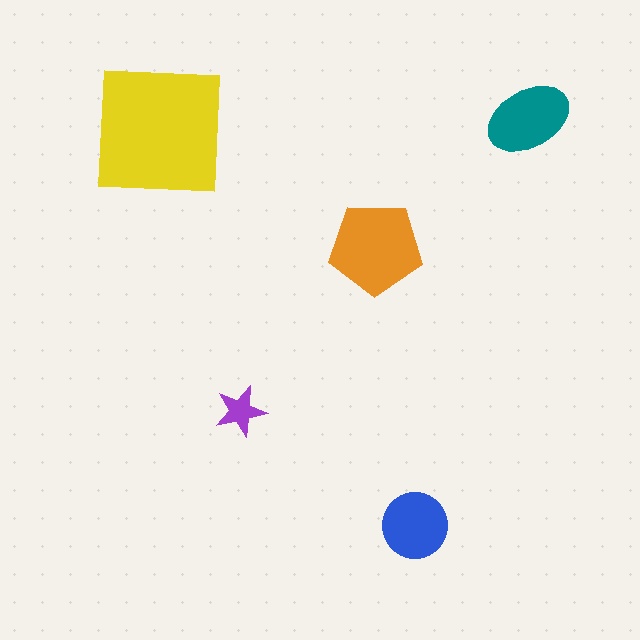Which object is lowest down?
The blue circle is bottommost.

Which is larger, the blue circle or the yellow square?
The yellow square.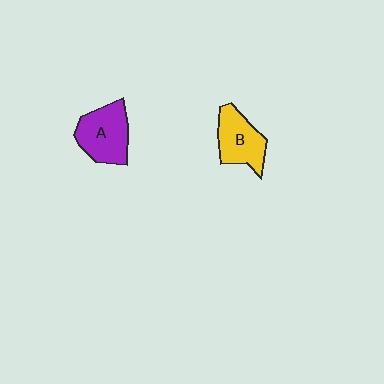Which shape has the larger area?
Shape A (purple).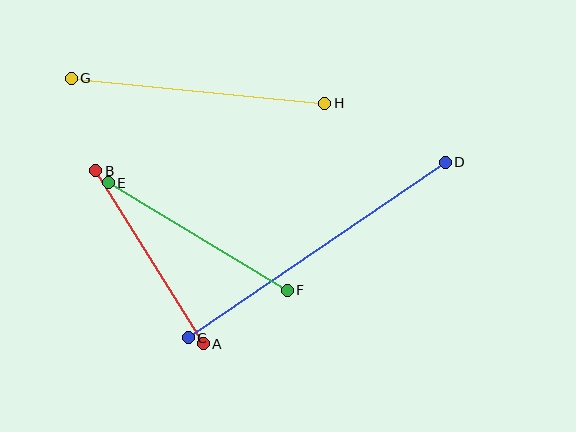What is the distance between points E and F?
The distance is approximately 209 pixels.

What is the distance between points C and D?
The distance is approximately 311 pixels.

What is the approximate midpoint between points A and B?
The midpoint is at approximately (149, 257) pixels.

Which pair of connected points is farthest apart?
Points C and D are farthest apart.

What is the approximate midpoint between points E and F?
The midpoint is at approximately (198, 237) pixels.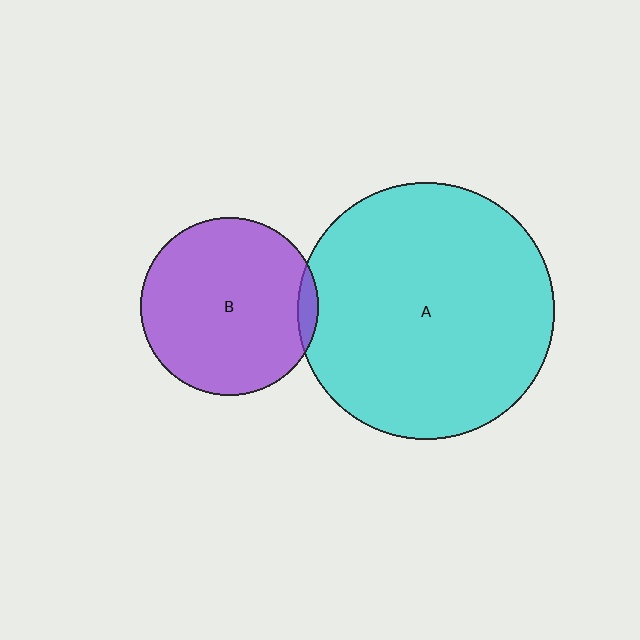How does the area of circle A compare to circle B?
Approximately 2.1 times.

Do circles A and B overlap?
Yes.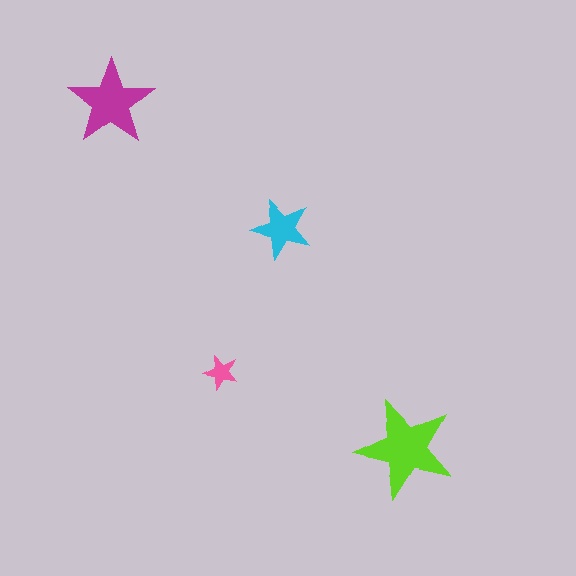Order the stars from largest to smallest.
the lime one, the magenta one, the cyan one, the pink one.